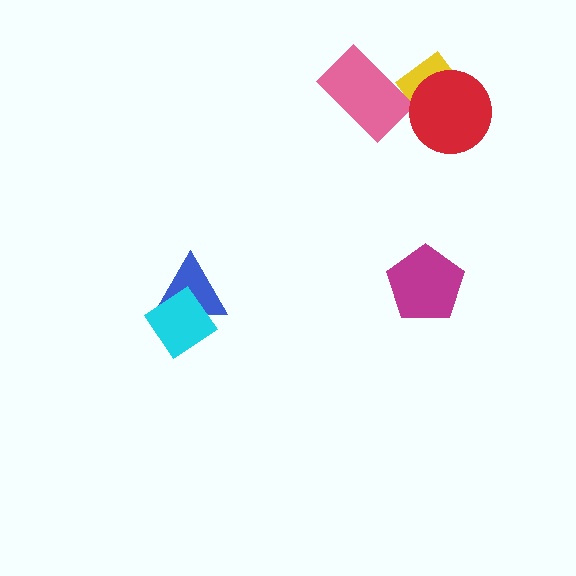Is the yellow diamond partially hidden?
Yes, it is partially covered by another shape.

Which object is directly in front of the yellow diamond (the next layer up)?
The pink rectangle is directly in front of the yellow diamond.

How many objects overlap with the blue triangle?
1 object overlaps with the blue triangle.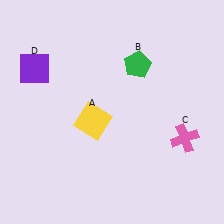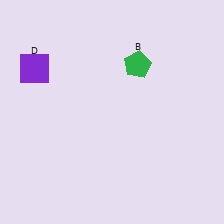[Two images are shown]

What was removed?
The pink cross (C), the yellow square (A) were removed in Image 2.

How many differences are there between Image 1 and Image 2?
There are 2 differences between the two images.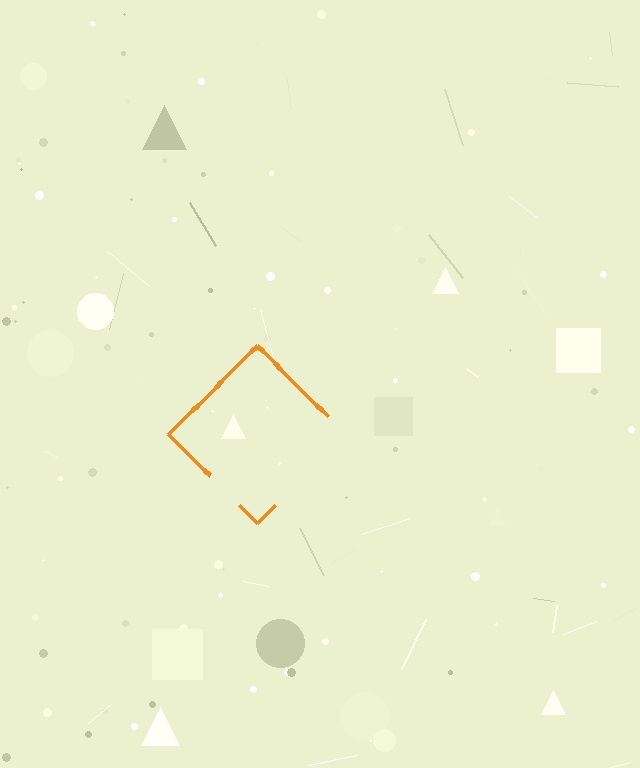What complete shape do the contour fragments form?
The contour fragments form a diamond.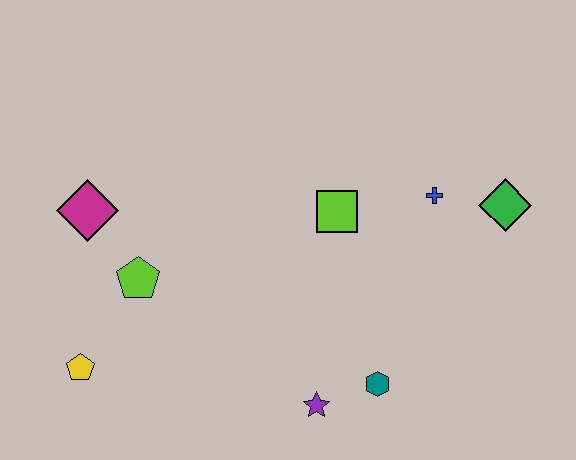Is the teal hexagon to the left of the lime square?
No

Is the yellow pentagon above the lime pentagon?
No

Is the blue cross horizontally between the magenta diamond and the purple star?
No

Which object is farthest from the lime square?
The yellow pentagon is farthest from the lime square.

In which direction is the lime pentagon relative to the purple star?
The lime pentagon is to the left of the purple star.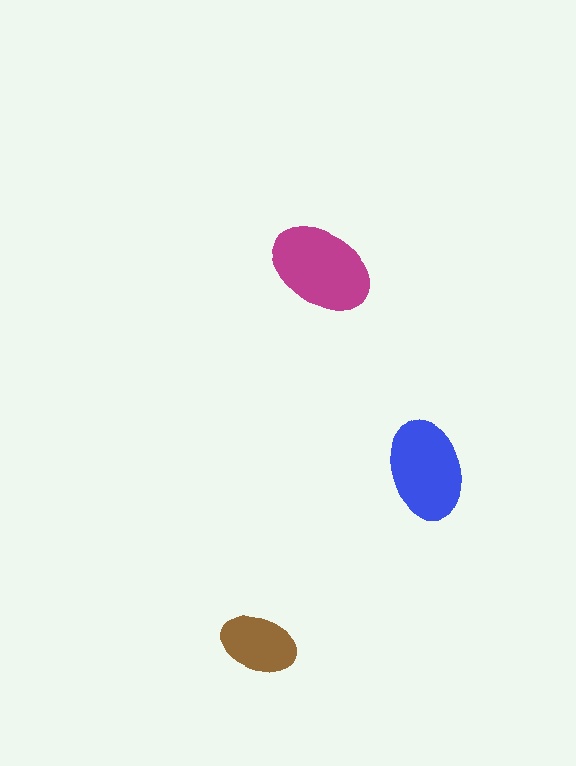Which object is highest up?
The magenta ellipse is topmost.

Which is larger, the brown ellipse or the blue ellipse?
The blue one.